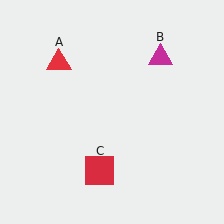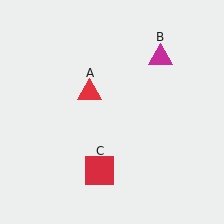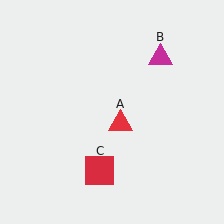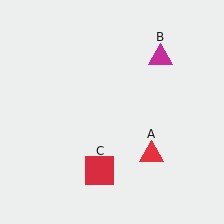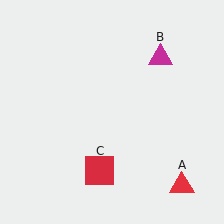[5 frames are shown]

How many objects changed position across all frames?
1 object changed position: red triangle (object A).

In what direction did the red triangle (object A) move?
The red triangle (object A) moved down and to the right.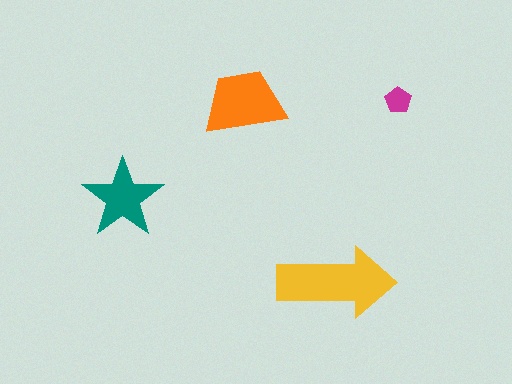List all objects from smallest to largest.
The magenta pentagon, the teal star, the orange trapezoid, the yellow arrow.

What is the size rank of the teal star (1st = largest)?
3rd.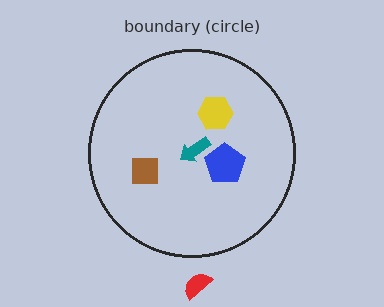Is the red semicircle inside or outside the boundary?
Outside.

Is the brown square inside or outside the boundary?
Inside.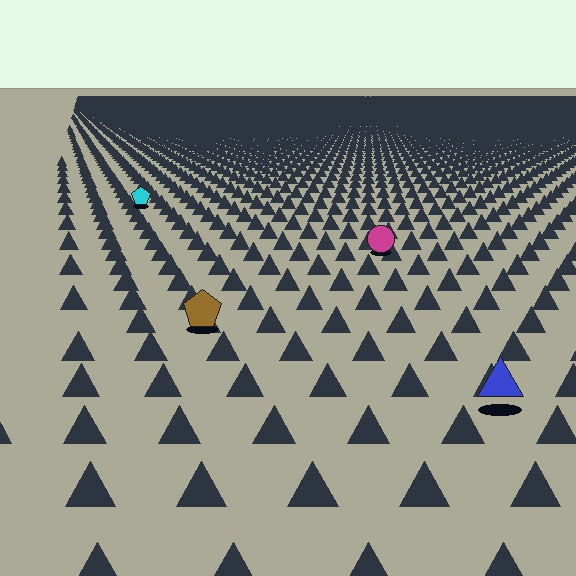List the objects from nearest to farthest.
From nearest to farthest: the blue triangle, the brown pentagon, the magenta circle, the cyan pentagon.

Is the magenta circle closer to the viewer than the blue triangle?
No. The blue triangle is closer — you can tell from the texture gradient: the ground texture is coarser near it.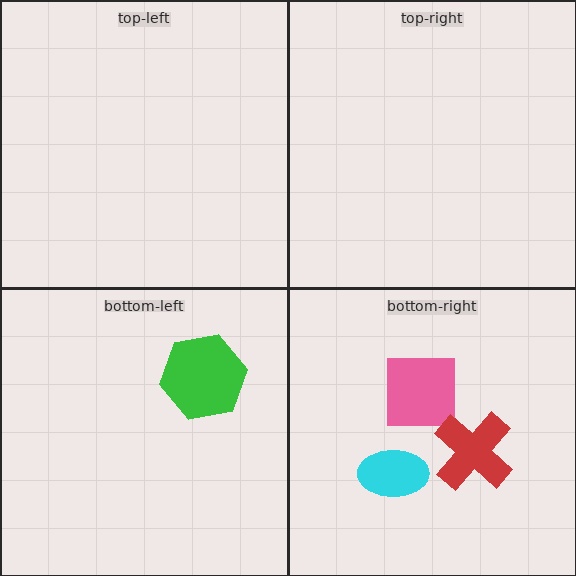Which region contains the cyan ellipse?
The bottom-right region.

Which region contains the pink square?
The bottom-right region.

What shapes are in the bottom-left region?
The green hexagon.